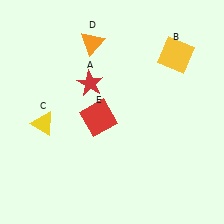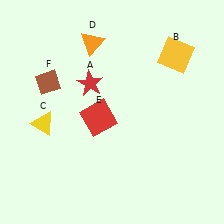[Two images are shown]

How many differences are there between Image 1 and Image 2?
There is 1 difference between the two images.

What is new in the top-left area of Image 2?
A brown diamond (F) was added in the top-left area of Image 2.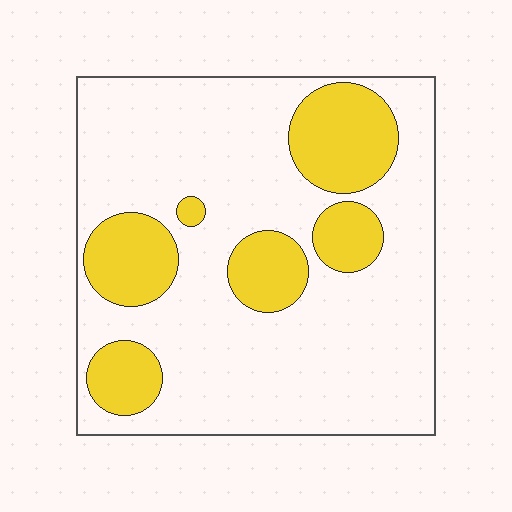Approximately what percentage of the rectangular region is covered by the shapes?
Approximately 25%.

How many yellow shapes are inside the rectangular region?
6.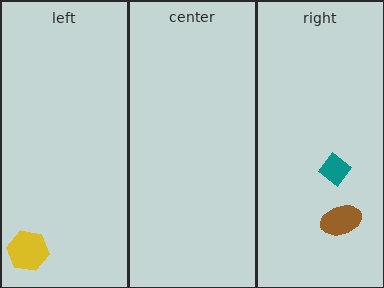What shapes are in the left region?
The yellow hexagon.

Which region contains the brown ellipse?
The right region.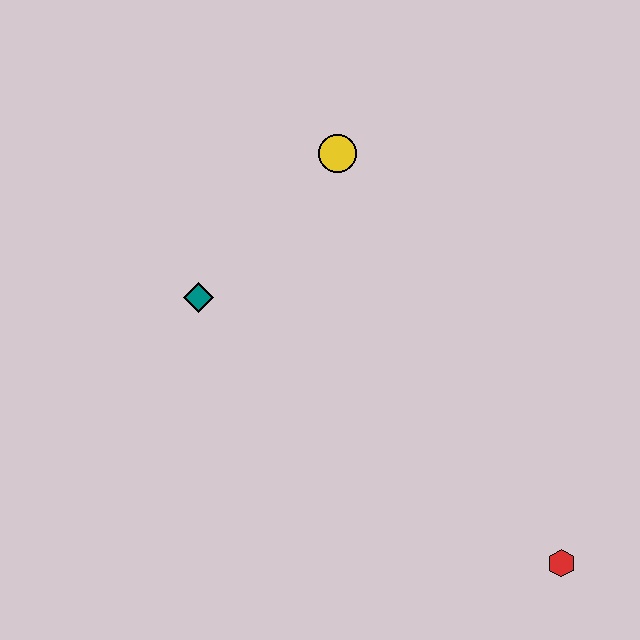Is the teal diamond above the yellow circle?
No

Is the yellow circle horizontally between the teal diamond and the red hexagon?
Yes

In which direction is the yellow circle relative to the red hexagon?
The yellow circle is above the red hexagon.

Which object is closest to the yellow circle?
The teal diamond is closest to the yellow circle.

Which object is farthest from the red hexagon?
The yellow circle is farthest from the red hexagon.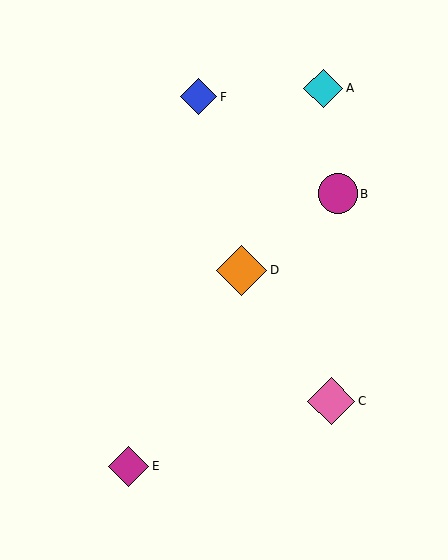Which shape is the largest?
The orange diamond (labeled D) is the largest.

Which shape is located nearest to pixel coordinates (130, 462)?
The magenta diamond (labeled E) at (129, 466) is nearest to that location.